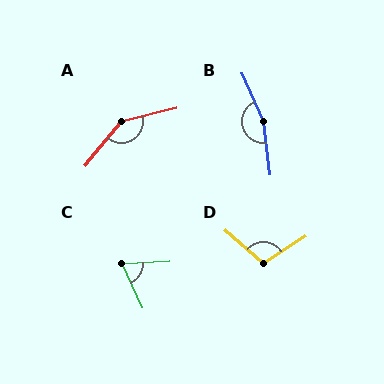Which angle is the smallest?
C, at approximately 68 degrees.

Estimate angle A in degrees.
Approximately 143 degrees.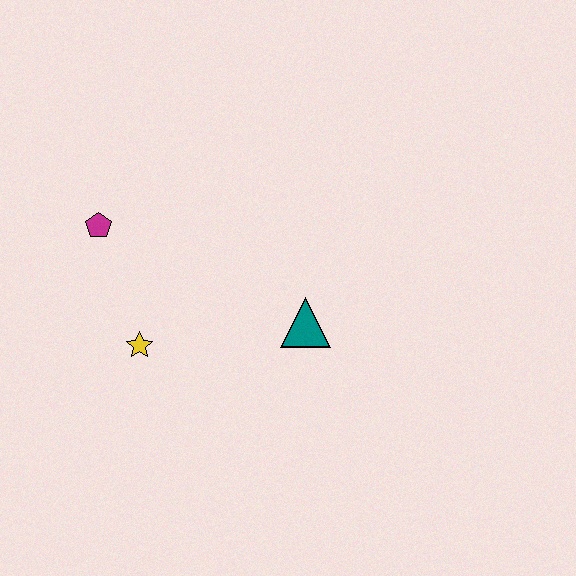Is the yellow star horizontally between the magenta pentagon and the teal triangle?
Yes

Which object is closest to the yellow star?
The magenta pentagon is closest to the yellow star.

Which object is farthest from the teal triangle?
The magenta pentagon is farthest from the teal triangle.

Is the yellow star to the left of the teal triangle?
Yes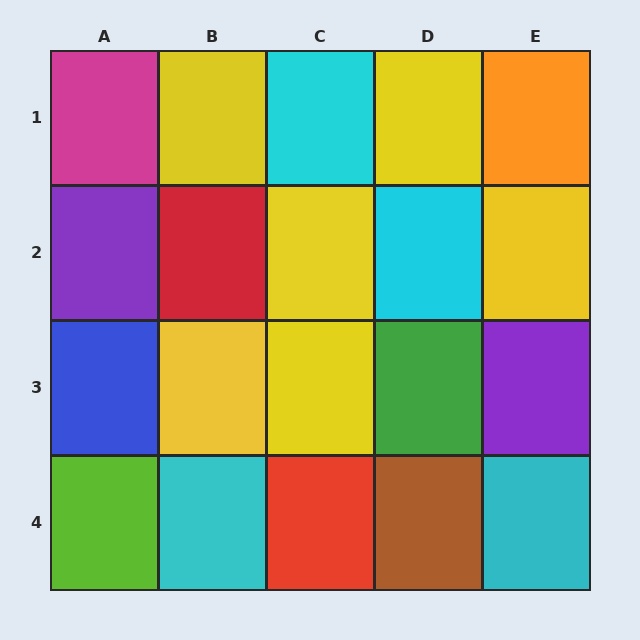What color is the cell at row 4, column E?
Cyan.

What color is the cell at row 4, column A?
Lime.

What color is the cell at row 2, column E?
Yellow.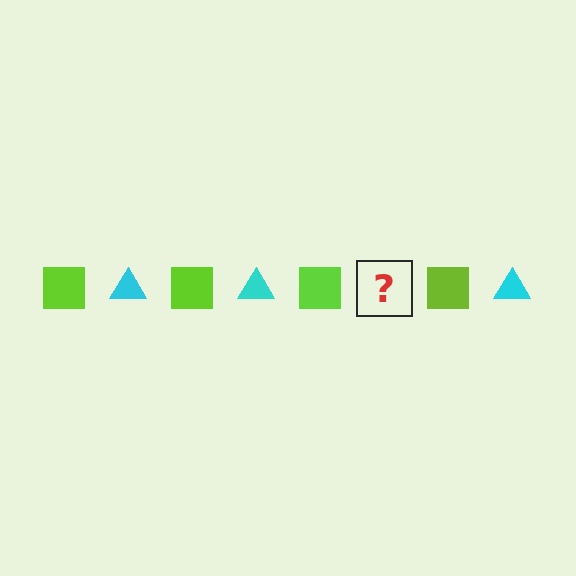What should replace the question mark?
The question mark should be replaced with a cyan triangle.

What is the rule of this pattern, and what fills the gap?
The rule is that the pattern alternates between lime square and cyan triangle. The gap should be filled with a cyan triangle.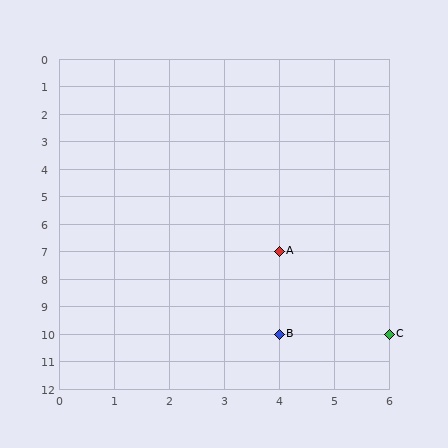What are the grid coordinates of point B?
Point B is at grid coordinates (4, 10).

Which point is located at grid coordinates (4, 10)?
Point B is at (4, 10).